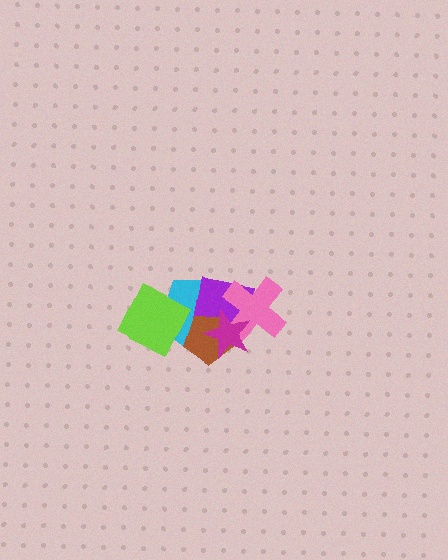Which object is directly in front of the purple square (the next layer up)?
The brown pentagon is directly in front of the purple square.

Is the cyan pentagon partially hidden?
Yes, it is partially covered by another shape.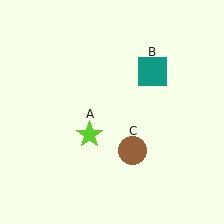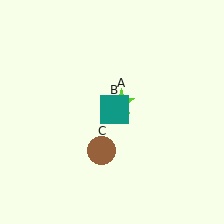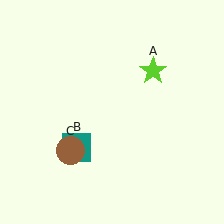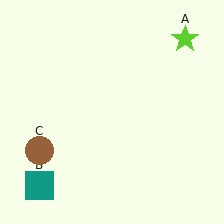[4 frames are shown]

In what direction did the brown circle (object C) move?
The brown circle (object C) moved left.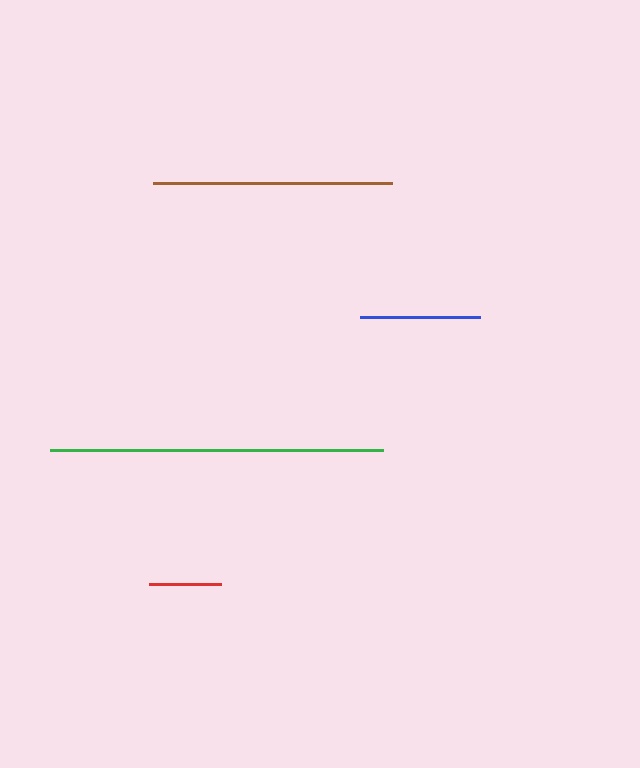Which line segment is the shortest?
The red line is the shortest at approximately 71 pixels.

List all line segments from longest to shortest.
From longest to shortest: green, brown, blue, red.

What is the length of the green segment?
The green segment is approximately 333 pixels long.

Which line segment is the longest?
The green line is the longest at approximately 333 pixels.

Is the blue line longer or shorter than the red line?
The blue line is longer than the red line.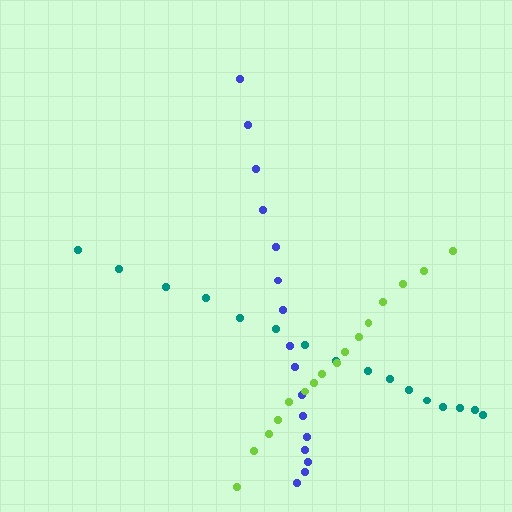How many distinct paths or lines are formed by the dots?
There are 3 distinct paths.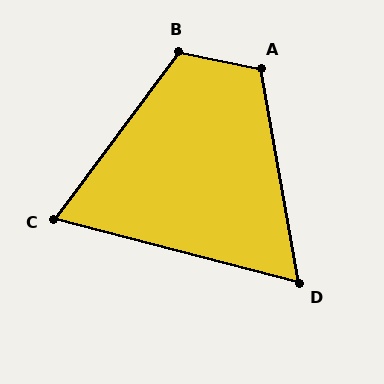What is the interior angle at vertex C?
Approximately 68 degrees (acute).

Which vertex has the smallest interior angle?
D, at approximately 65 degrees.